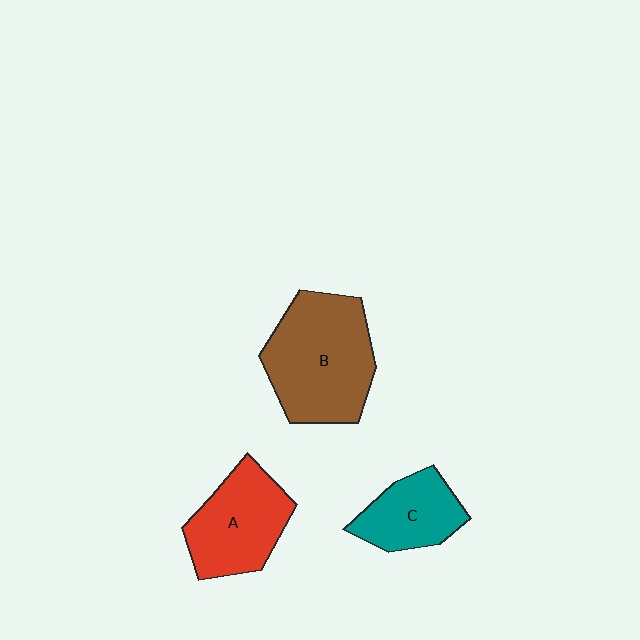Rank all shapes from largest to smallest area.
From largest to smallest: B (brown), A (red), C (teal).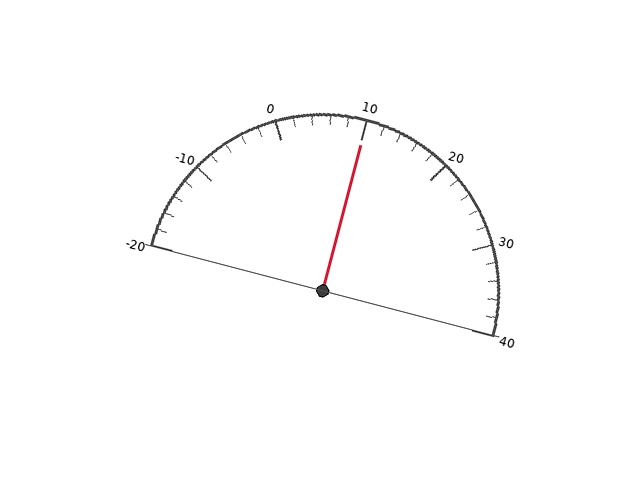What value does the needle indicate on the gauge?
The needle indicates approximately 10.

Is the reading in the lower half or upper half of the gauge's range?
The reading is in the upper half of the range (-20 to 40).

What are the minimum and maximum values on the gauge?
The gauge ranges from -20 to 40.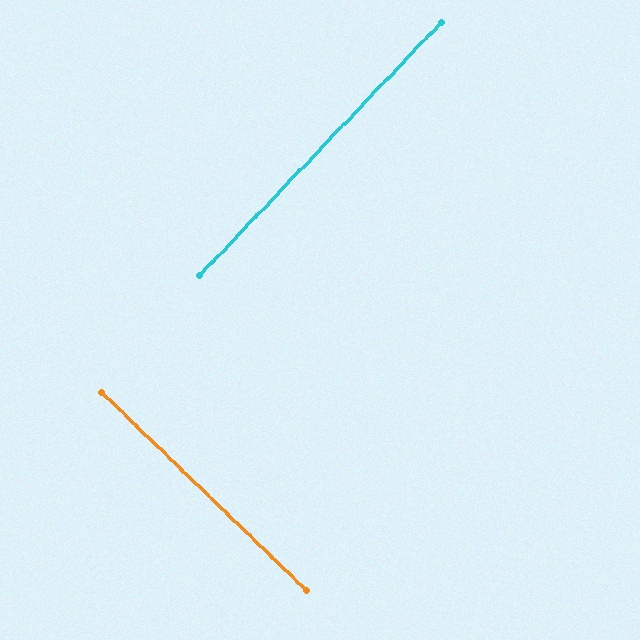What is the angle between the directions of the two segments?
Approximately 90 degrees.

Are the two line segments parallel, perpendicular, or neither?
Perpendicular — they meet at approximately 90°.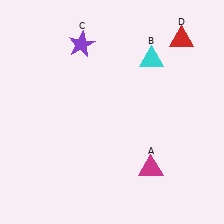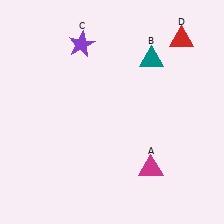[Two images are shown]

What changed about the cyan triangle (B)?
In Image 1, B is cyan. In Image 2, it changed to teal.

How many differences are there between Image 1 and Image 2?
There is 1 difference between the two images.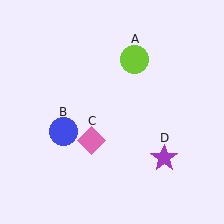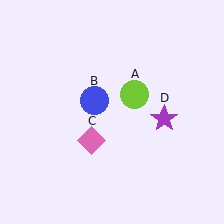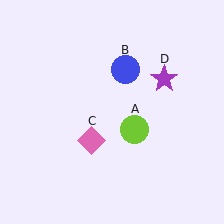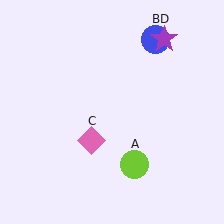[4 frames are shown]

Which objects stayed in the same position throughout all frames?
Pink diamond (object C) remained stationary.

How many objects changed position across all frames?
3 objects changed position: lime circle (object A), blue circle (object B), purple star (object D).